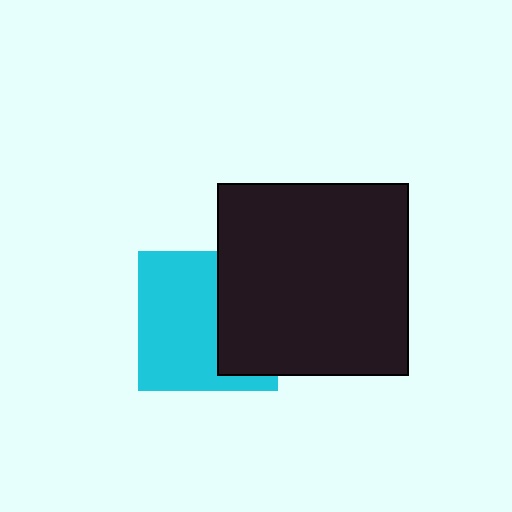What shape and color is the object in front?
The object in front is a black square.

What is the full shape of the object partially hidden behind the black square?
The partially hidden object is a cyan square.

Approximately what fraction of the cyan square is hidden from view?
Roughly 38% of the cyan square is hidden behind the black square.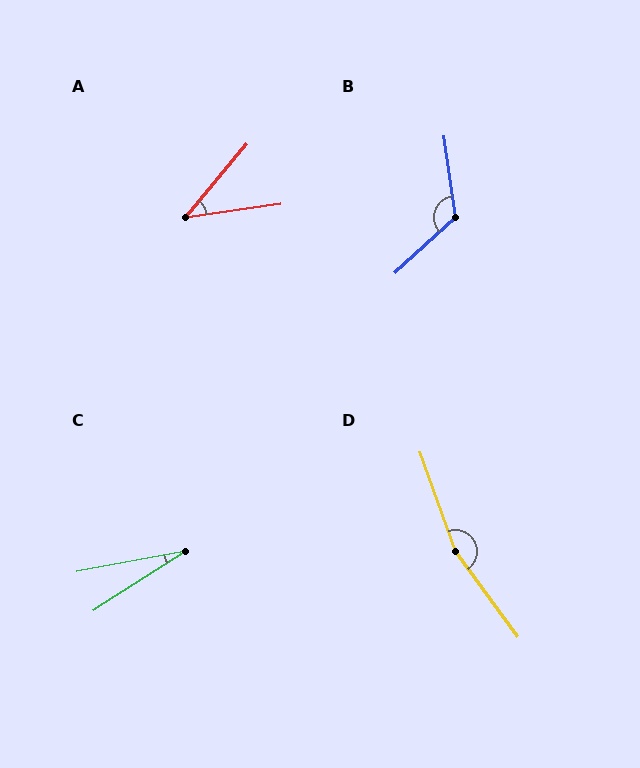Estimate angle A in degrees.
Approximately 42 degrees.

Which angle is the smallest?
C, at approximately 22 degrees.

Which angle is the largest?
D, at approximately 164 degrees.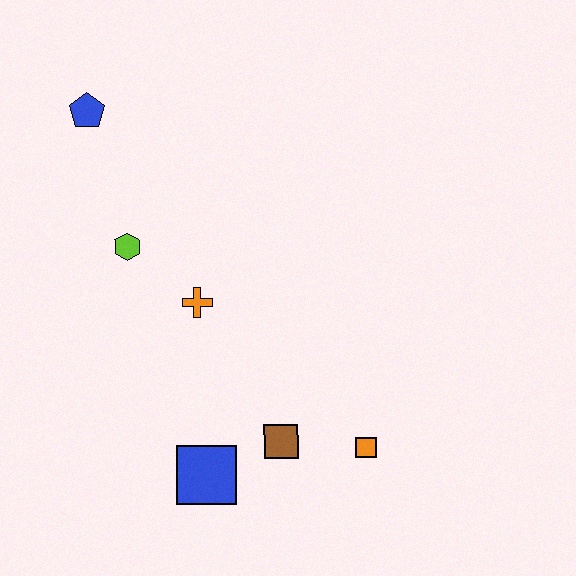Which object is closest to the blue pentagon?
The lime hexagon is closest to the blue pentagon.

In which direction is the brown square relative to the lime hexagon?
The brown square is below the lime hexagon.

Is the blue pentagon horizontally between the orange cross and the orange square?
No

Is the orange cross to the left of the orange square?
Yes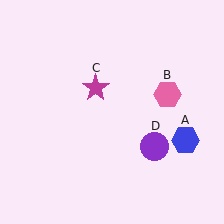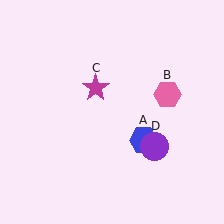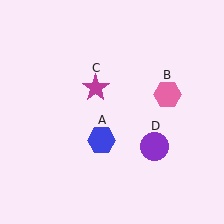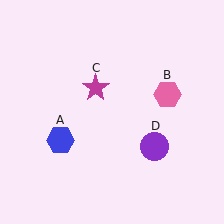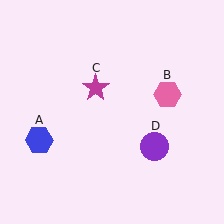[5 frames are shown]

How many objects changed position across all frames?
1 object changed position: blue hexagon (object A).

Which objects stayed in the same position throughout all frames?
Pink hexagon (object B) and magenta star (object C) and purple circle (object D) remained stationary.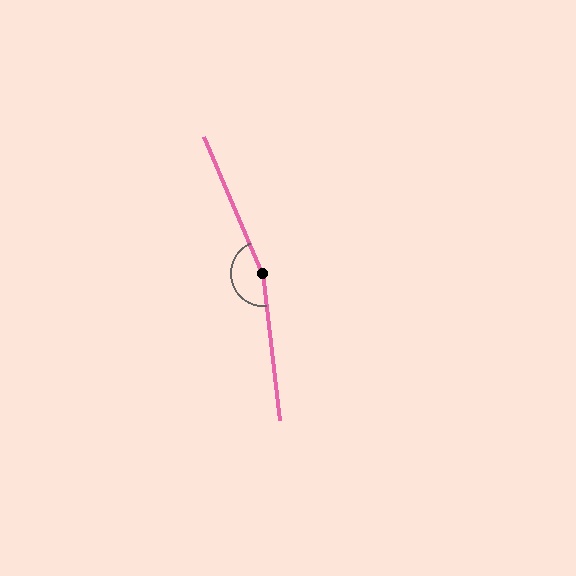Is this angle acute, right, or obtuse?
It is obtuse.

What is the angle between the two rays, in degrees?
Approximately 163 degrees.